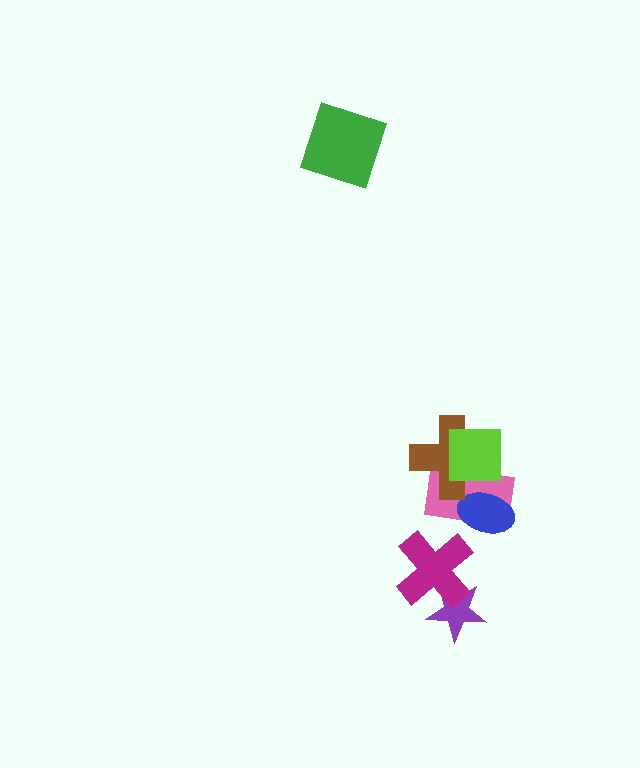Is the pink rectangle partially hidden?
Yes, it is partially covered by another shape.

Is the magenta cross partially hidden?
No, no other shape covers it.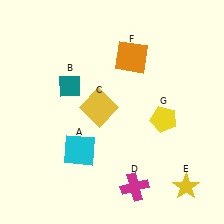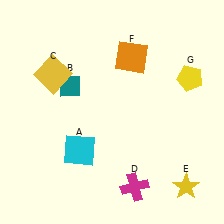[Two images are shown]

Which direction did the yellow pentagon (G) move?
The yellow pentagon (G) moved up.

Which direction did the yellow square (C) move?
The yellow square (C) moved left.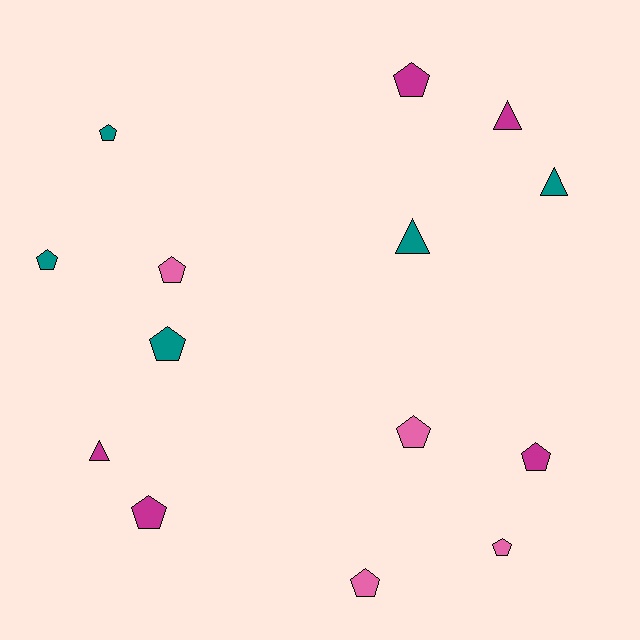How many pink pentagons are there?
There are 4 pink pentagons.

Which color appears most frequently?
Teal, with 5 objects.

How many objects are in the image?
There are 14 objects.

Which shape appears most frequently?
Pentagon, with 10 objects.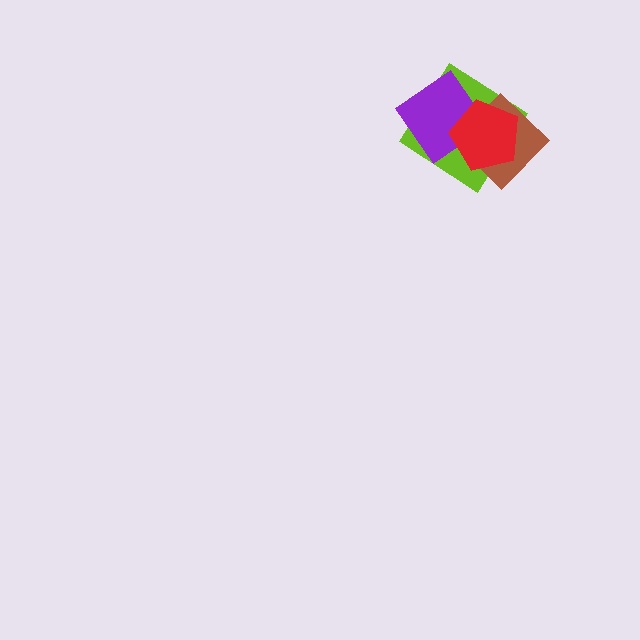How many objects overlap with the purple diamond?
3 objects overlap with the purple diamond.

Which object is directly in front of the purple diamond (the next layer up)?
The brown diamond is directly in front of the purple diamond.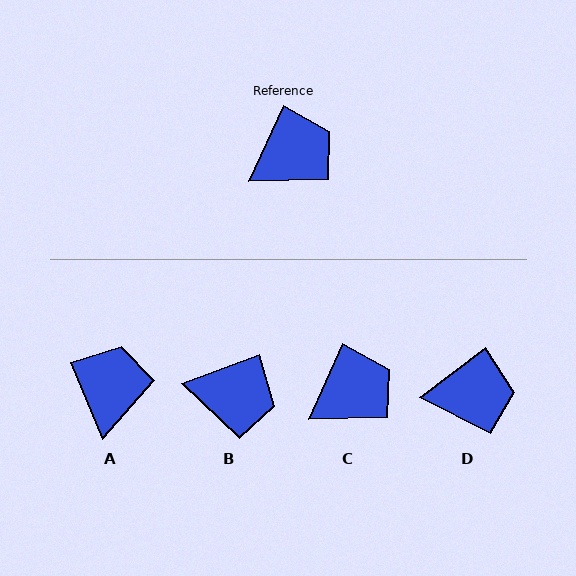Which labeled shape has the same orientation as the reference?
C.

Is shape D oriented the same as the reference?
No, it is off by about 28 degrees.